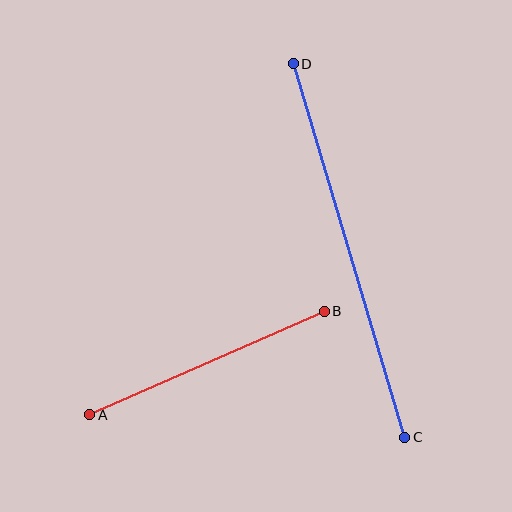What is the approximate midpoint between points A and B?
The midpoint is at approximately (207, 363) pixels.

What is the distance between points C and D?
The distance is approximately 390 pixels.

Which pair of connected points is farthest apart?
Points C and D are farthest apart.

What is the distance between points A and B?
The distance is approximately 256 pixels.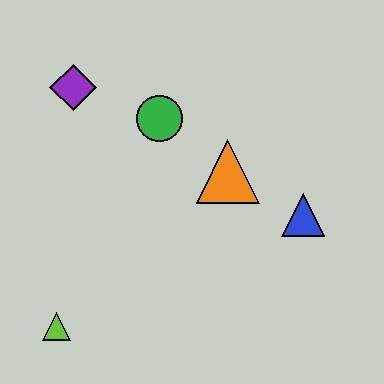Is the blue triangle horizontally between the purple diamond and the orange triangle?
No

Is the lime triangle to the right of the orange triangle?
No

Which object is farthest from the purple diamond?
The blue triangle is farthest from the purple diamond.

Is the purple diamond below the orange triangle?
No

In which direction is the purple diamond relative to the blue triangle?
The purple diamond is to the left of the blue triangle.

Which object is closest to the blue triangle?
The orange triangle is closest to the blue triangle.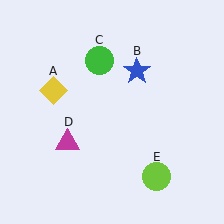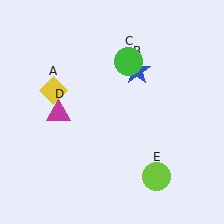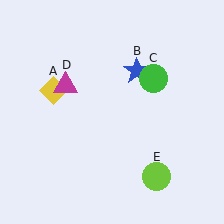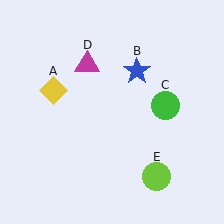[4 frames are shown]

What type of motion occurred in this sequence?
The green circle (object C), magenta triangle (object D) rotated clockwise around the center of the scene.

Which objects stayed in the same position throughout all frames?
Yellow diamond (object A) and blue star (object B) and lime circle (object E) remained stationary.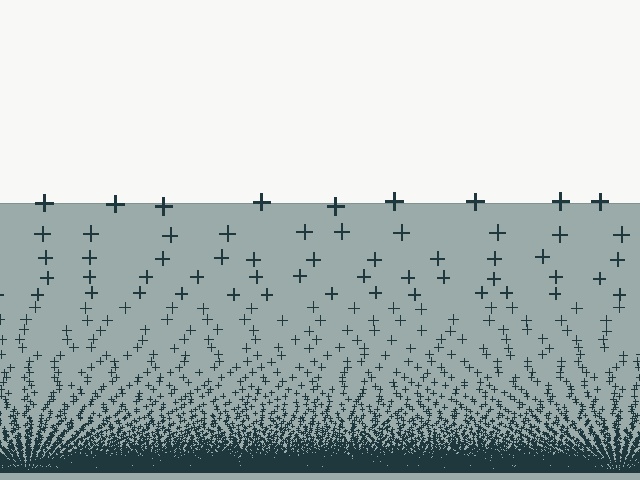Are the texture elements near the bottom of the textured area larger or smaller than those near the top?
Smaller. The gradient is inverted — elements near the bottom are smaller and denser.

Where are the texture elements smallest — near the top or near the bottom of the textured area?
Near the bottom.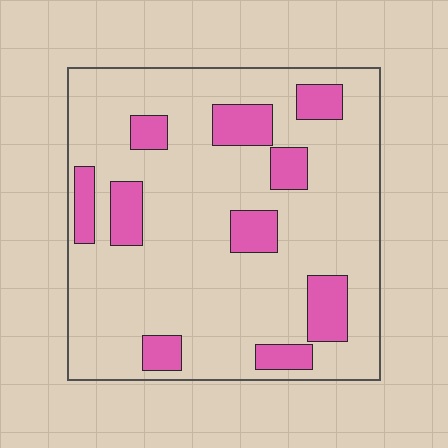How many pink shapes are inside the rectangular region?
10.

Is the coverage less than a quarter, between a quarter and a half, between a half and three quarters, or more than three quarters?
Less than a quarter.